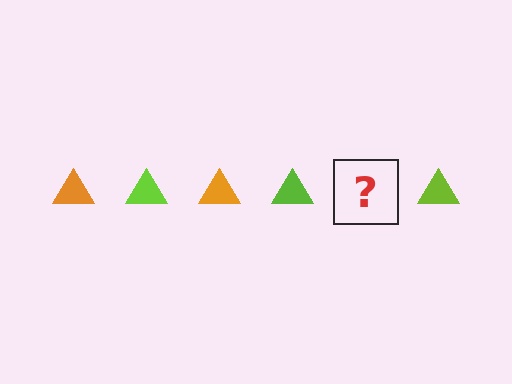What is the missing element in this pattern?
The missing element is an orange triangle.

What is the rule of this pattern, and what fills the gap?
The rule is that the pattern cycles through orange, lime triangles. The gap should be filled with an orange triangle.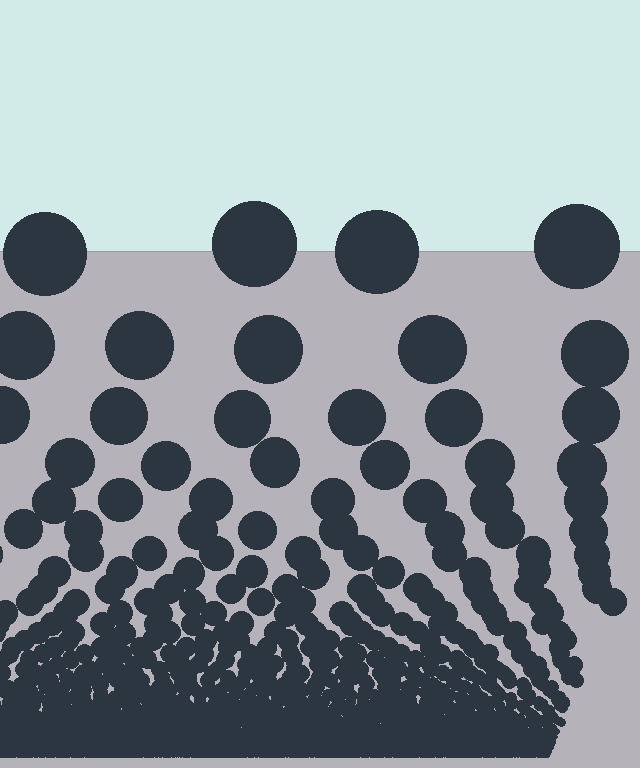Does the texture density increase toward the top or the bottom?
Density increases toward the bottom.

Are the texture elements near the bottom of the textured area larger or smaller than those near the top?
Smaller. The gradient is inverted — elements near the bottom are smaller and denser.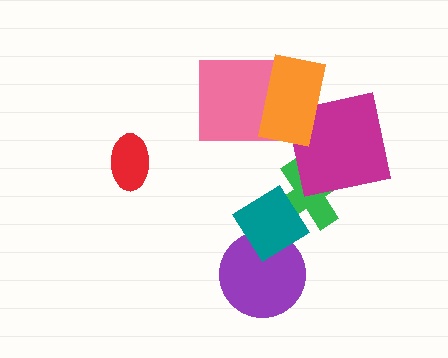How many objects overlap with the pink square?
1 object overlaps with the pink square.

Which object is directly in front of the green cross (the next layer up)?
The magenta square is directly in front of the green cross.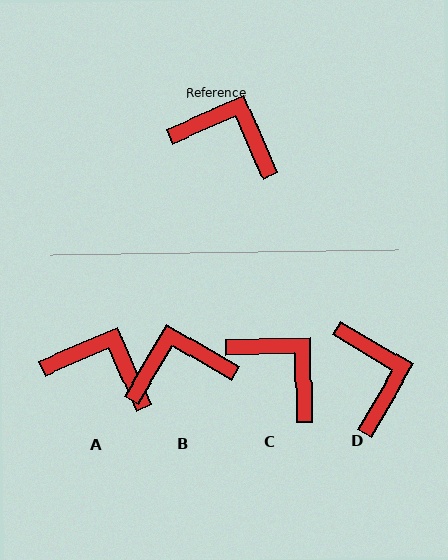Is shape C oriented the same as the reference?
No, it is off by about 22 degrees.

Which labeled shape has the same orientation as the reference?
A.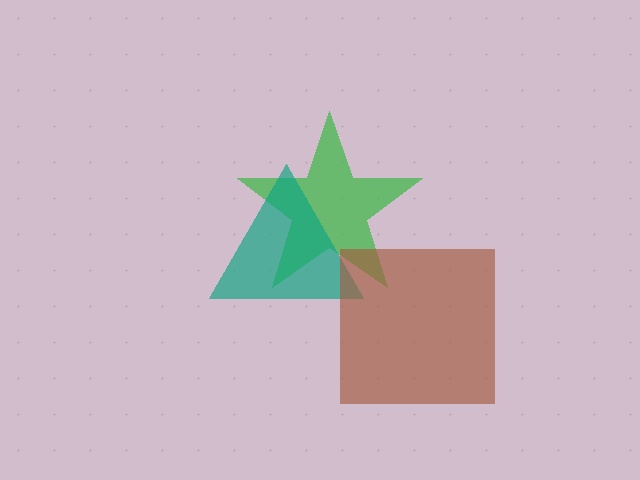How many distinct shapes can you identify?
There are 3 distinct shapes: a green star, a teal triangle, a brown square.